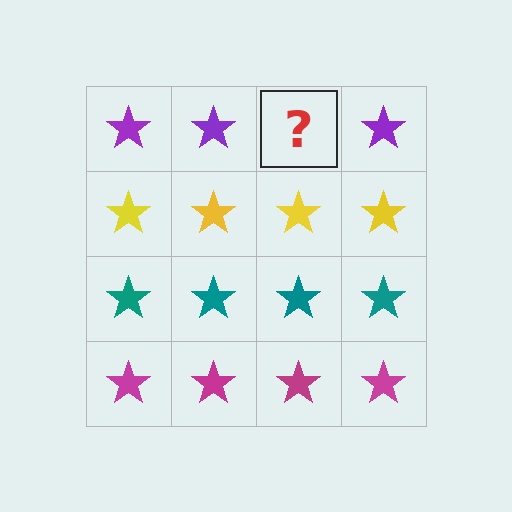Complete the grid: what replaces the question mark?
The question mark should be replaced with a purple star.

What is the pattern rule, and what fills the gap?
The rule is that each row has a consistent color. The gap should be filled with a purple star.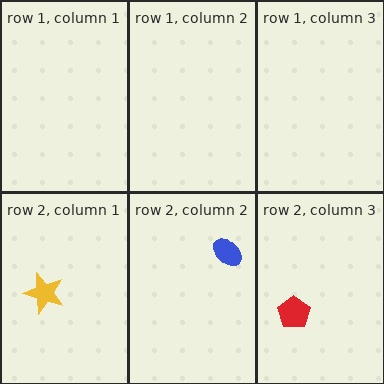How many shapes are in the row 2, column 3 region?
1.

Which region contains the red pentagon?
The row 2, column 3 region.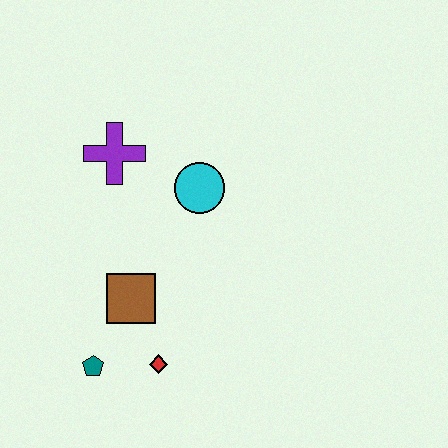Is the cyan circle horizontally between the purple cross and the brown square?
No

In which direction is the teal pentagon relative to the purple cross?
The teal pentagon is below the purple cross.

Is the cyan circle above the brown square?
Yes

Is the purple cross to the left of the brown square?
Yes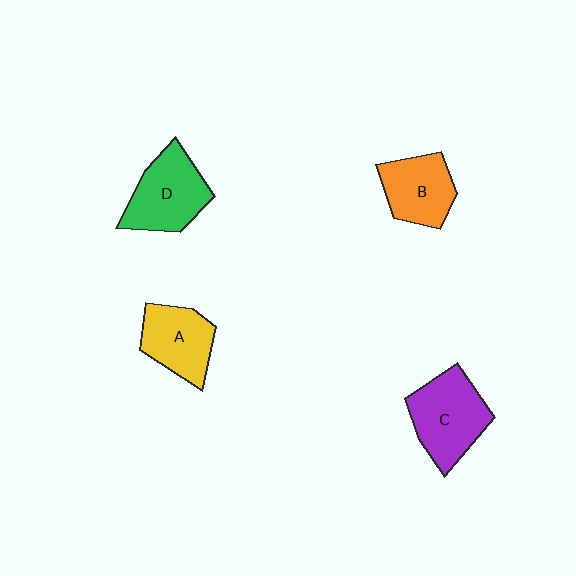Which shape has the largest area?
Shape C (purple).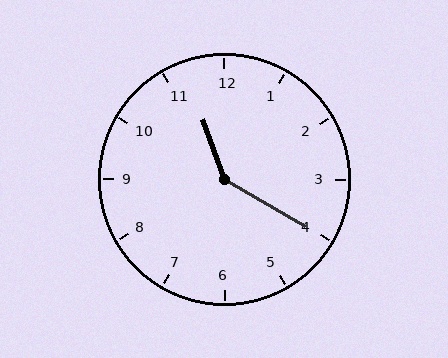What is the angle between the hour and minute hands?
Approximately 140 degrees.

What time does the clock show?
11:20.